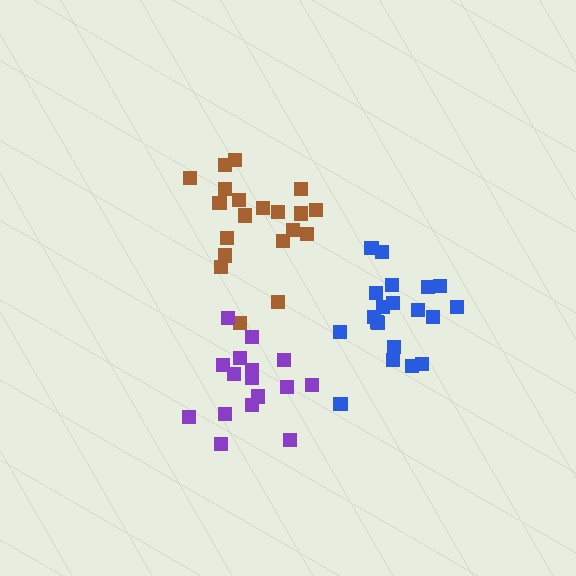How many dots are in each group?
Group 1: 20 dots, Group 2: 20 dots, Group 3: 16 dots (56 total).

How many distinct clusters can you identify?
There are 3 distinct clusters.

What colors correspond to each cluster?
The clusters are colored: brown, blue, purple.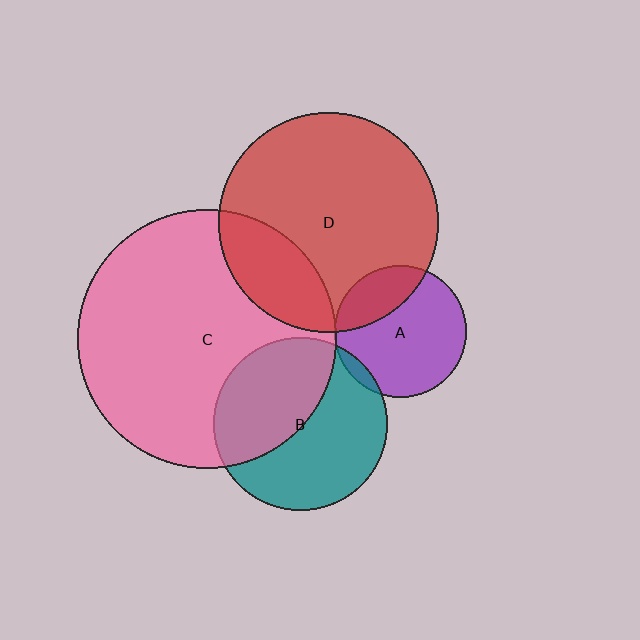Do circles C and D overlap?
Yes.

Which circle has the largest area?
Circle C (pink).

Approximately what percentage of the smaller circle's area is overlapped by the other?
Approximately 20%.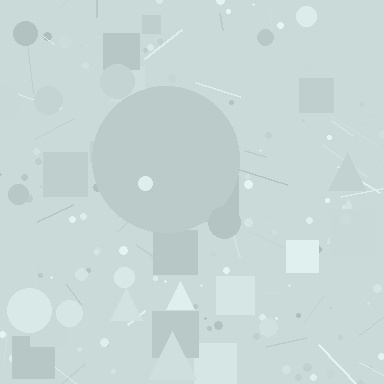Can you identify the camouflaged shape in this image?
The camouflaged shape is a circle.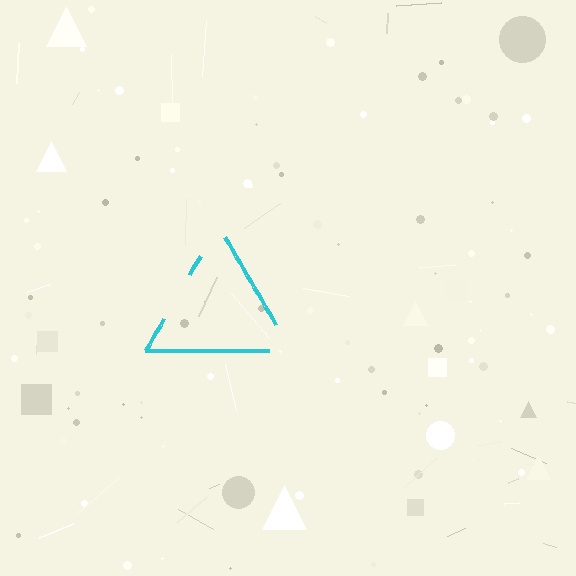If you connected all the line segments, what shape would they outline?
They would outline a triangle.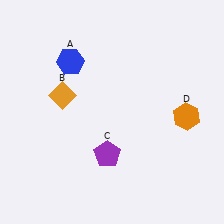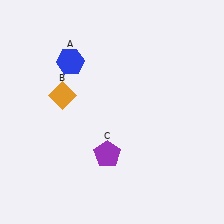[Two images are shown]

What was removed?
The orange hexagon (D) was removed in Image 2.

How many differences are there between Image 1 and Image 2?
There is 1 difference between the two images.